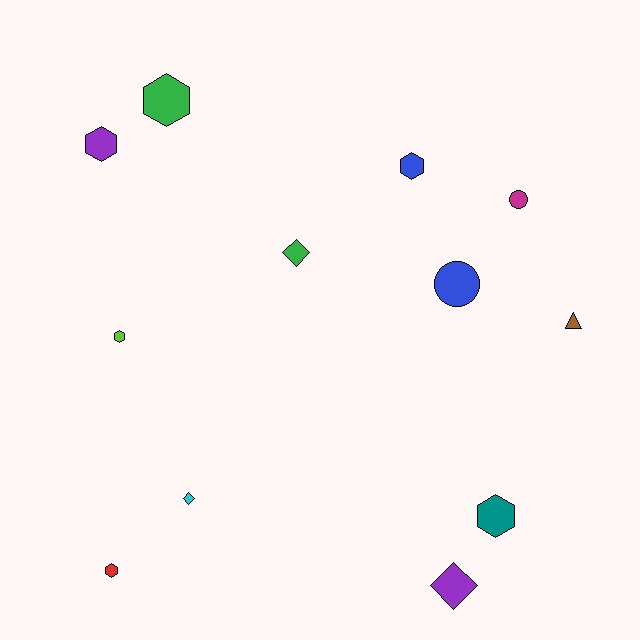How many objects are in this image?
There are 12 objects.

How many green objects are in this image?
There are 2 green objects.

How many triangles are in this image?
There is 1 triangle.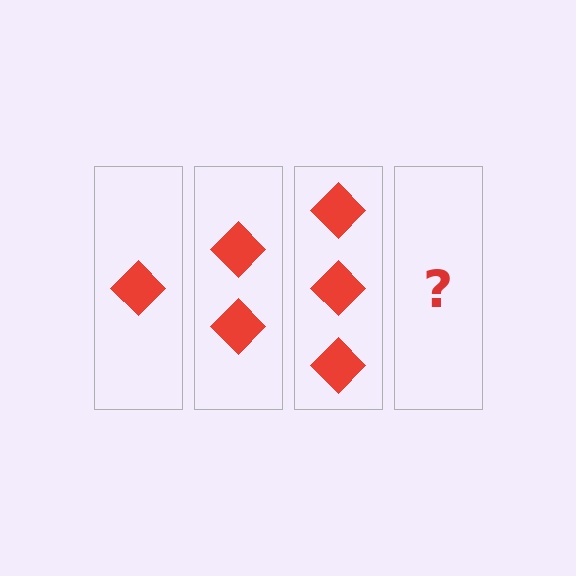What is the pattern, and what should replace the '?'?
The pattern is that each step adds one more diamond. The '?' should be 4 diamonds.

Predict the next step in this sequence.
The next step is 4 diamonds.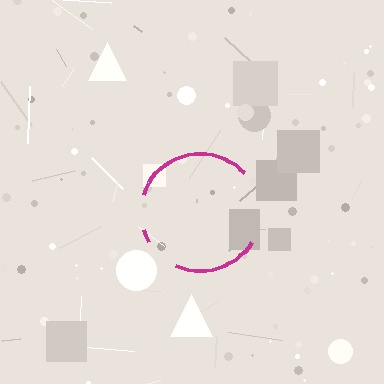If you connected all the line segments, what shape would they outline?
They would outline a circle.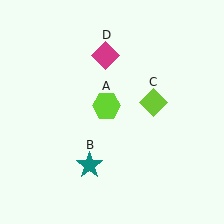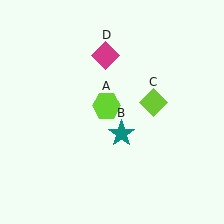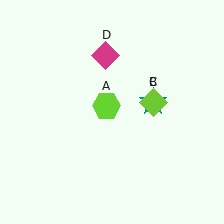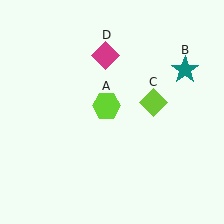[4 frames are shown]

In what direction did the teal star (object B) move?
The teal star (object B) moved up and to the right.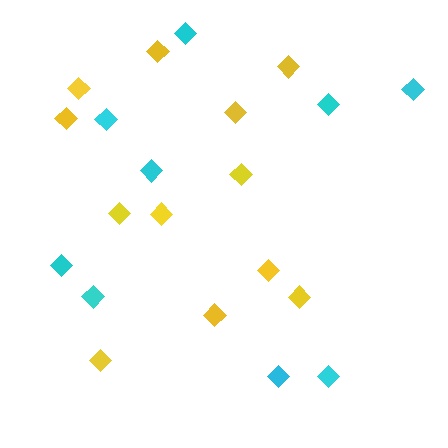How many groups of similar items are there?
There are 2 groups: one group of cyan diamonds (9) and one group of yellow diamonds (12).